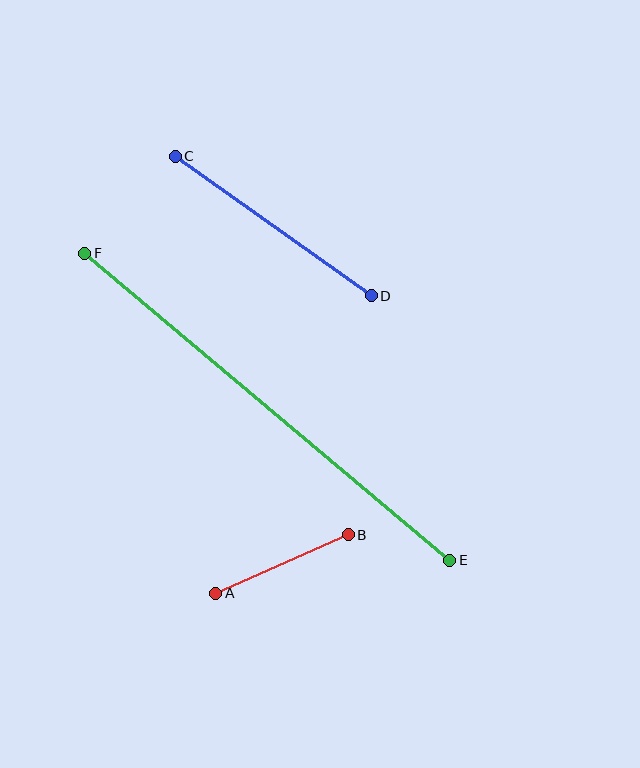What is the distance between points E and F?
The distance is approximately 477 pixels.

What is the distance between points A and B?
The distance is approximately 145 pixels.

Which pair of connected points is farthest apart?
Points E and F are farthest apart.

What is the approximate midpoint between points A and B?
The midpoint is at approximately (282, 564) pixels.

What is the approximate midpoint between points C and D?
The midpoint is at approximately (273, 226) pixels.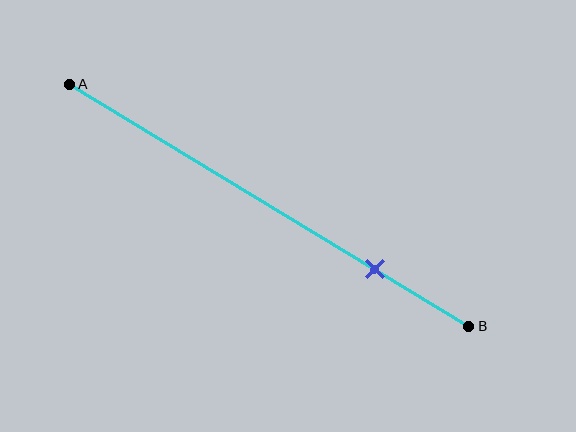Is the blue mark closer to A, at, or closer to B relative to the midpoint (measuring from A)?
The blue mark is closer to point B than the midpoint of segment AB.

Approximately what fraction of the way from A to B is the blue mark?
The blue mark is approximately 75% of the way from A to B.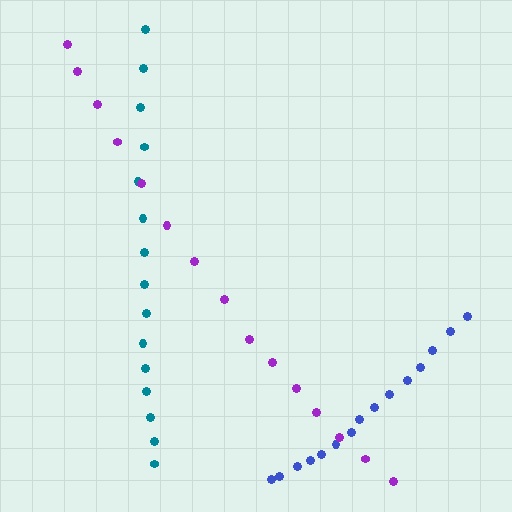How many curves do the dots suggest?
There are 3 distinct paths.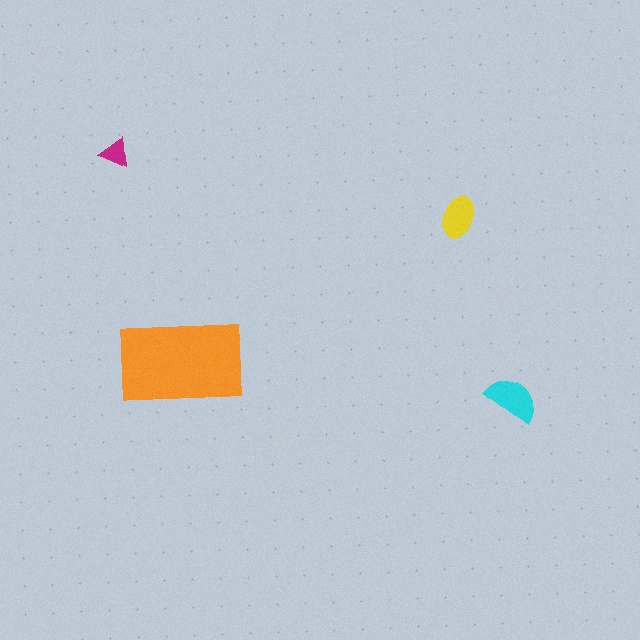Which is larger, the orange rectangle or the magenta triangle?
The orange rectangle.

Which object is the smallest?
The magenta triangle.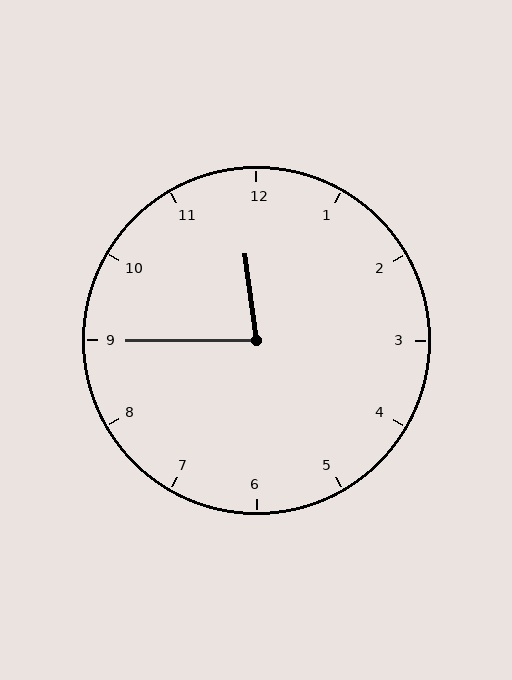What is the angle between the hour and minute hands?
Approximately 82 degrees.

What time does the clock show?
11:45.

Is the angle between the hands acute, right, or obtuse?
It is acute.